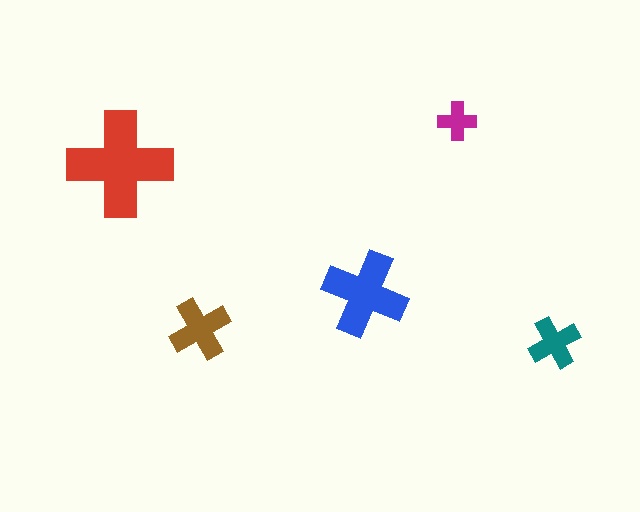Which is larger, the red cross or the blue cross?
The red one.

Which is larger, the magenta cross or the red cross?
The red one.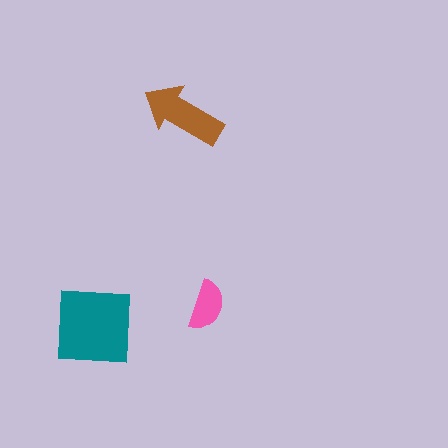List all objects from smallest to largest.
The pink semicircle, the brown arrow, the teal square.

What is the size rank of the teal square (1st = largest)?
1st.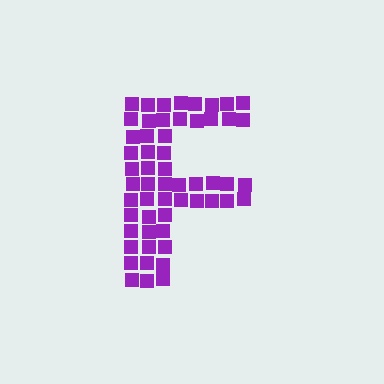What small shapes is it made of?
It is made of small squares.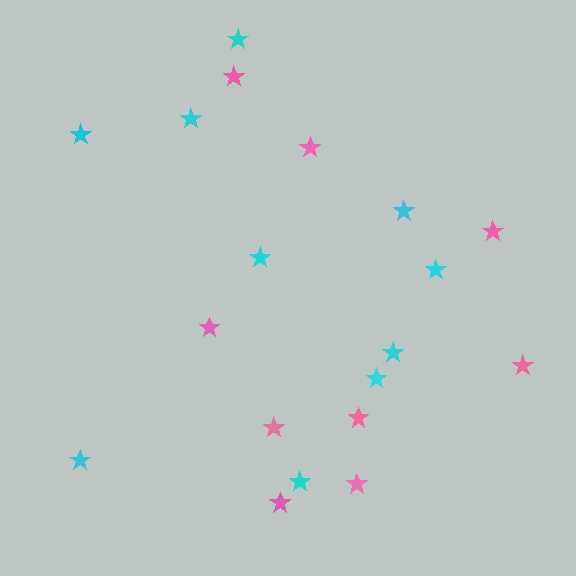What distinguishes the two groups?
There are 2 groups: one group of pink stars (9) and one group of cyan stars (10).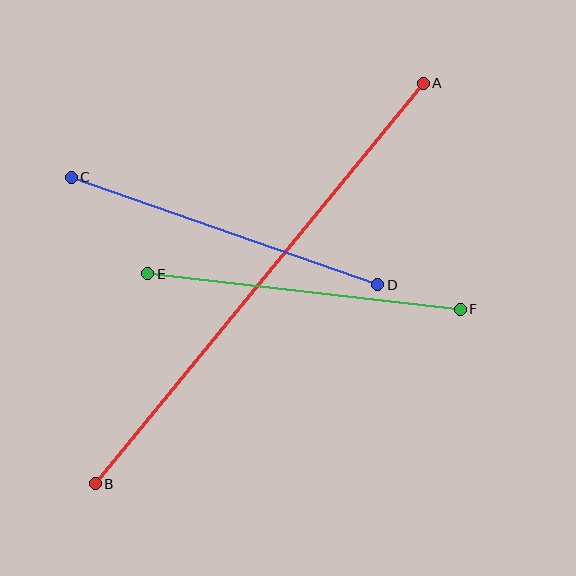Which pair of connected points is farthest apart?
Points A and B are farthest apart.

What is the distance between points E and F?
The distance is approximately 315 pixels.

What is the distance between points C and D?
The distance is approximately 325 pixels.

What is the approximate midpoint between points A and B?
The midpoint is at approximately (259, 284) pixels.